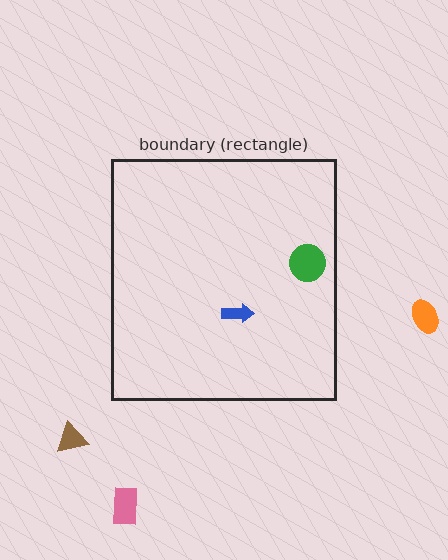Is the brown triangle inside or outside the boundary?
Outside.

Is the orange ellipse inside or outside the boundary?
Outside.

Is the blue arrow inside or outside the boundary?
Inside.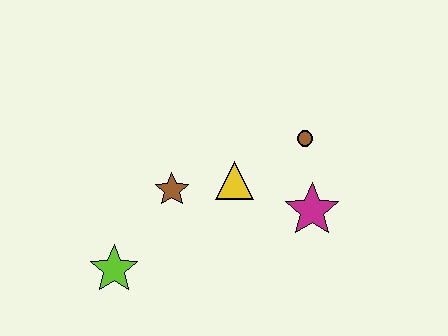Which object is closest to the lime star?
The brown star is closest to the lime star.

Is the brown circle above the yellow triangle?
Yes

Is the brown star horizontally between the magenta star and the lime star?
Yes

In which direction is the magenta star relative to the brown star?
The magenta star is to the right of the brown star.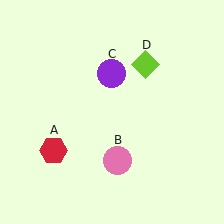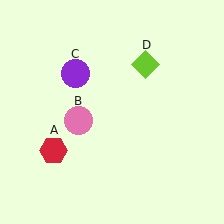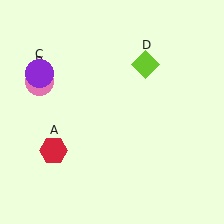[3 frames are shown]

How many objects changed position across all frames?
2 objects changed position: pink circle (object B), purple circle (object C).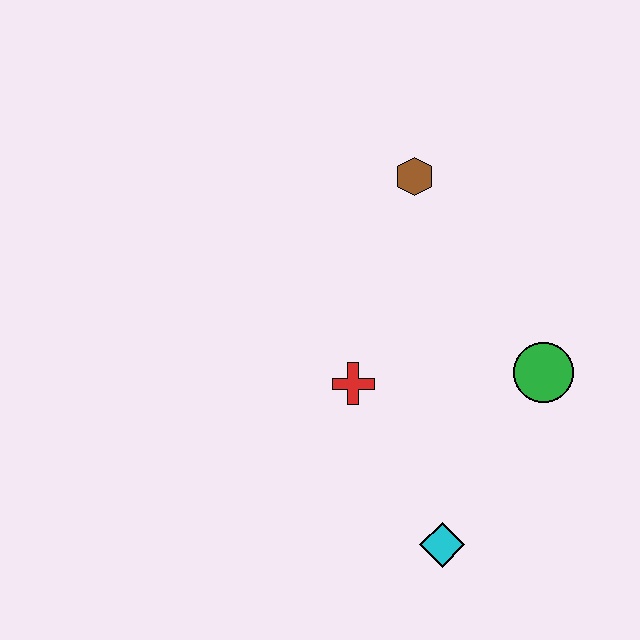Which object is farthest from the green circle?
The brown hexagon is farthest from the green circle.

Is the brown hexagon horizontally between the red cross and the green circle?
Yes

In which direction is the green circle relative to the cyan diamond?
The green circle is above the cyan diamond.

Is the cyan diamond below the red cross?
Yes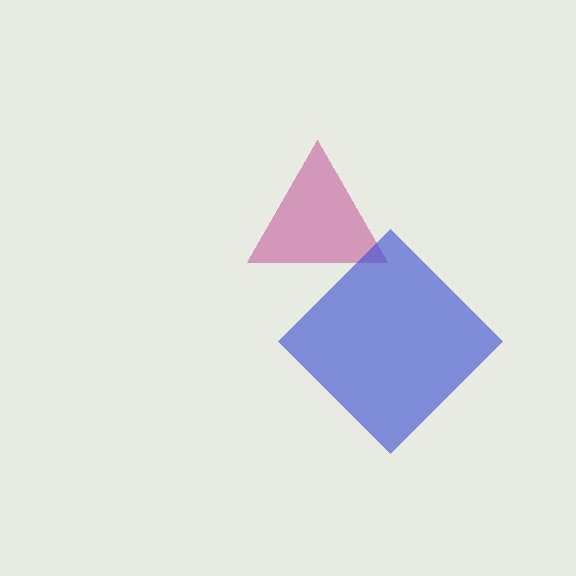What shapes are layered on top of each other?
The layered shapes are: a magenta triangle, a blue diamond.